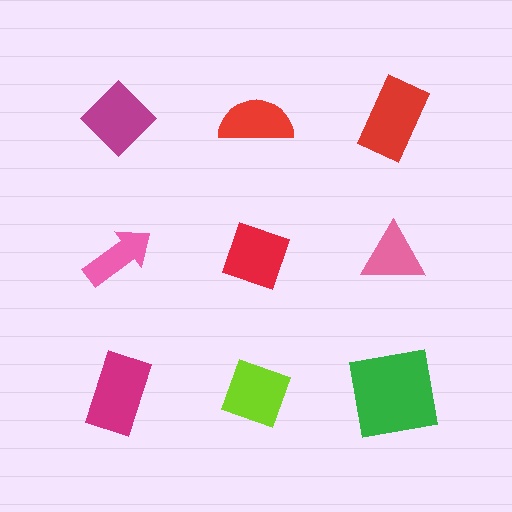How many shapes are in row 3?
3 shapes.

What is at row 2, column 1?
A pink arrow.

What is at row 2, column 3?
A pink triangle.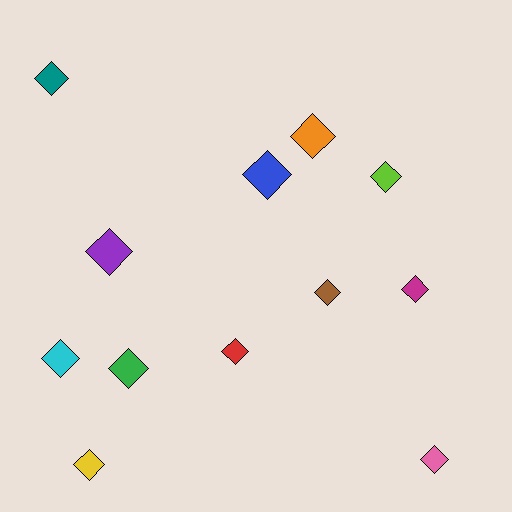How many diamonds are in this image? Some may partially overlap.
There are 12 diamonds.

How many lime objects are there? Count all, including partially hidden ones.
There is 1 lime object.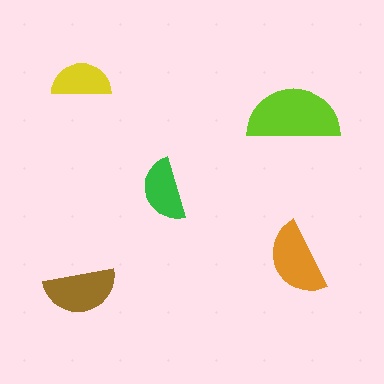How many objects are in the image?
There are 5 objects in the image.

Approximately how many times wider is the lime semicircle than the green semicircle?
About 1.5 times wider.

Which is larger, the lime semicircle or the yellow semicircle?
The lime one.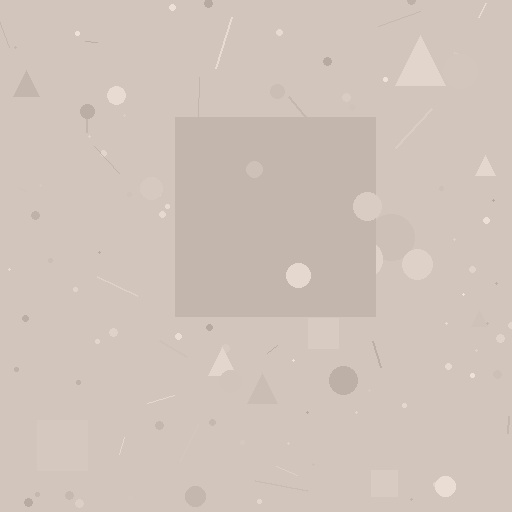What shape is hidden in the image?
A square is hidden in the image.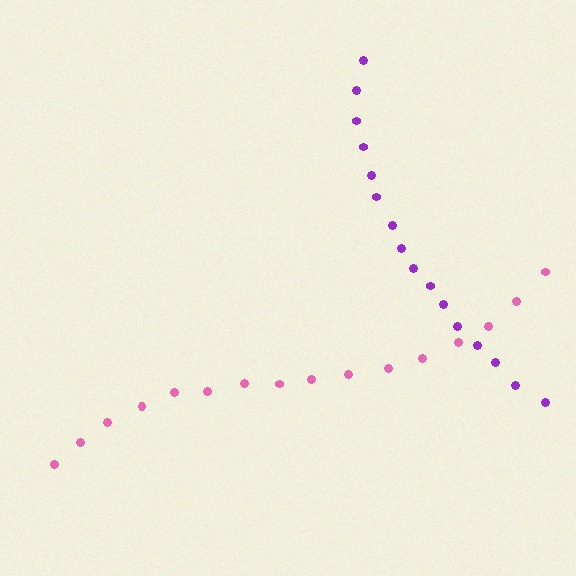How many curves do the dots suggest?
There are 2 distinct paths.